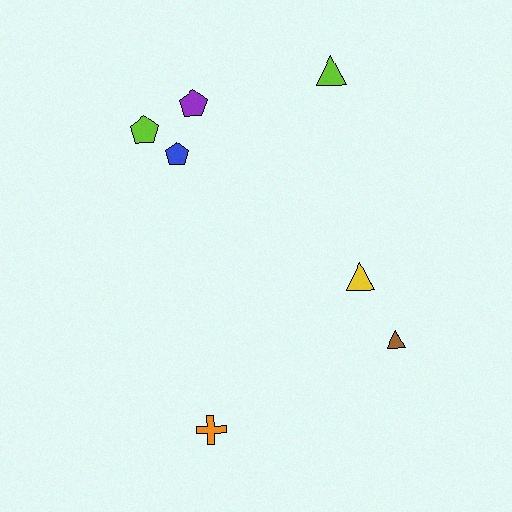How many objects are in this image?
There are 7 objects.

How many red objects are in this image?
There are no red objects.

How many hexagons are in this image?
There are no hexagons.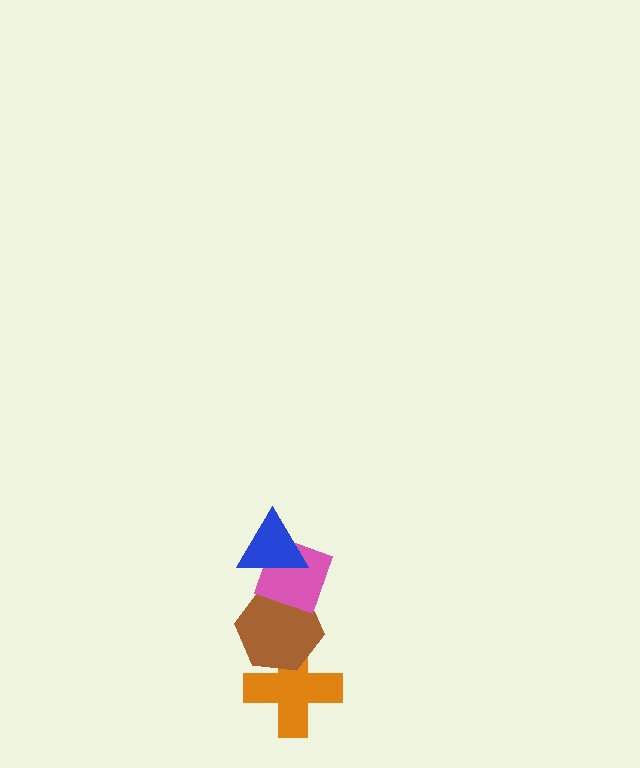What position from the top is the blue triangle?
The blue triangle is 1st from the top.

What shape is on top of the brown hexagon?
The pink diamond is on top of the brown hexagon.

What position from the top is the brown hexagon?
The brown hexagon is 3rd from the top.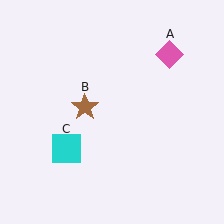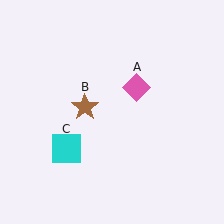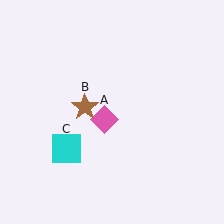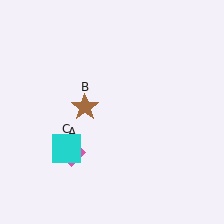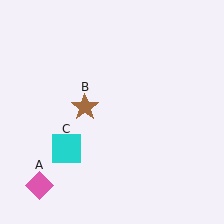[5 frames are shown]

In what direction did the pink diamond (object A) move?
The pink diamond (object A) moved down and to the left.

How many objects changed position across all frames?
1 object changed position: pink diamond (object A).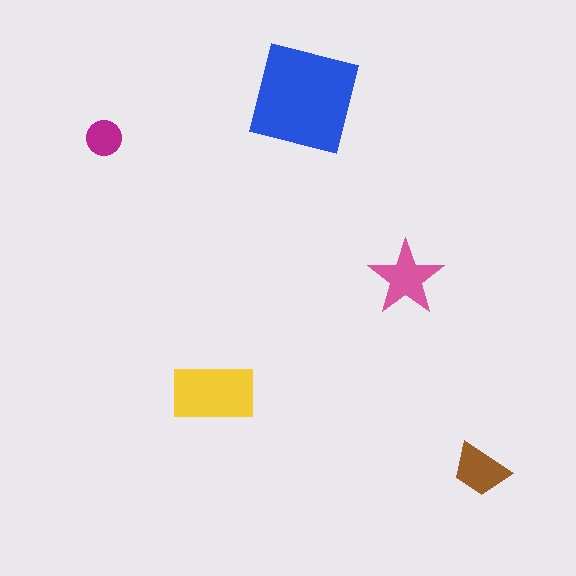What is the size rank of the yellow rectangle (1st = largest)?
2nd.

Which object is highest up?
The blue square is topmost.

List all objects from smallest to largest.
The magenta circle, the brown trapezoid, the pink star, the yellow rectangle, the blue square.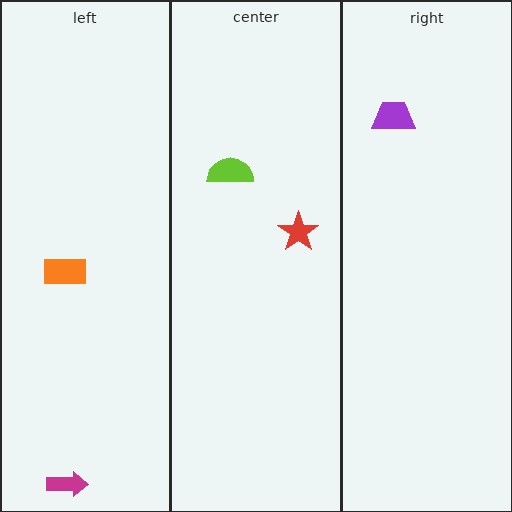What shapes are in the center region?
The lime semicircle, the red star.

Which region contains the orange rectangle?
The left region.